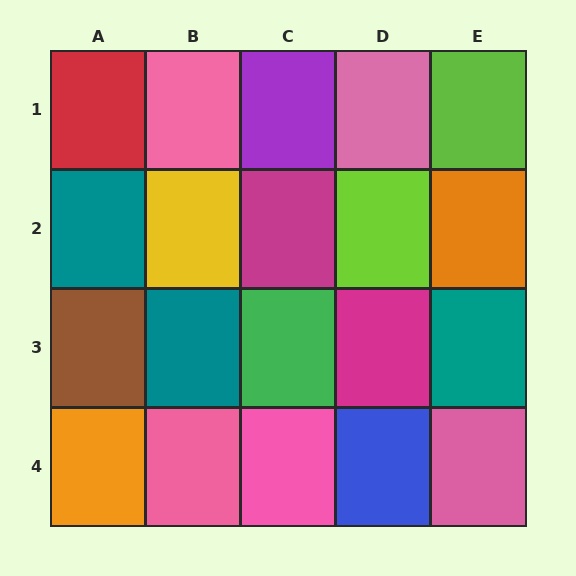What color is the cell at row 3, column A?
Brown.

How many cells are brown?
1 cell is brown.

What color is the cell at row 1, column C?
Purple.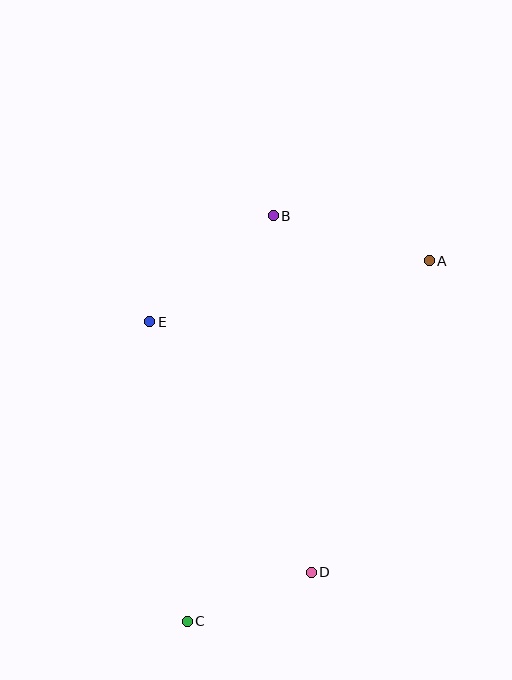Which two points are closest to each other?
Points C and D are closest to each other.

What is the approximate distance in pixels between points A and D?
The distance between A and D is approximately 333 pixels.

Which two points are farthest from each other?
Points A and C are farthest from each other.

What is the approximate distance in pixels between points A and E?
The distance between A and E is approximately 286 pixels.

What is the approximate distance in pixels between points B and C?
The distance between B and C is approximately 414 pixels.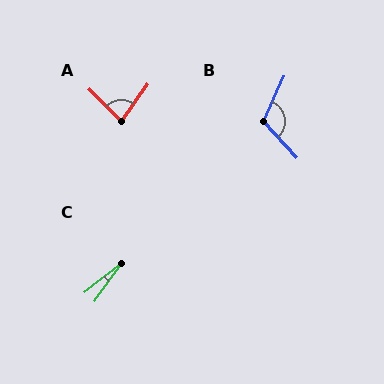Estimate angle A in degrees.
Approximately 81 degrees.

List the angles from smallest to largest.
C (16°), A (81°), B (113°).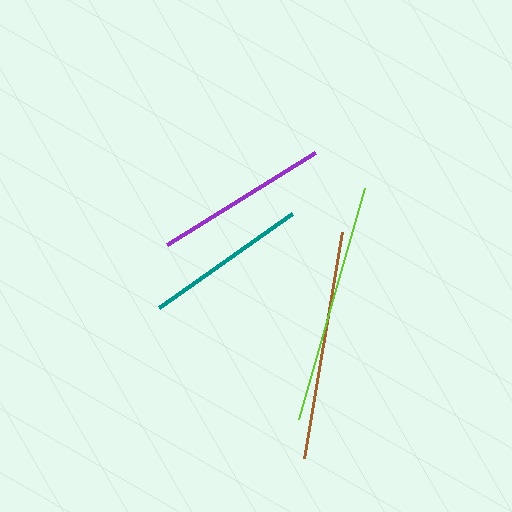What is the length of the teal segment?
The teal segment is approximately 163 pixels long.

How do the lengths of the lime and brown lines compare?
The lime and brown lines are approximately the same length.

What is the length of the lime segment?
The lime segment is approximately 241 pixels long.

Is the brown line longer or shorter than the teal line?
The brown line is longer than the teal line.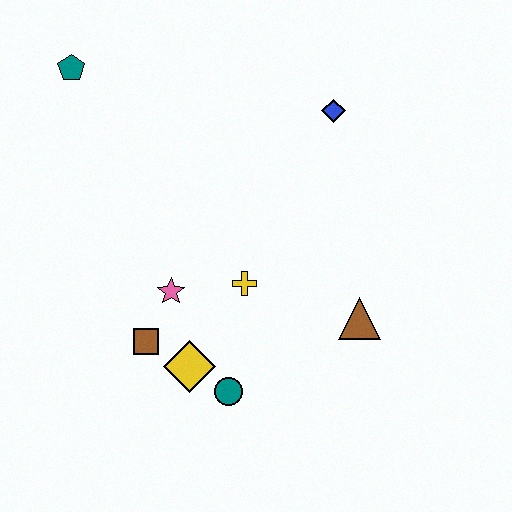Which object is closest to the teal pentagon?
The pink star is closest to the teal pentagon.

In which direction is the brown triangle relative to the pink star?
The brown triangle is to the right of the pink star.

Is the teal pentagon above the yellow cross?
Yes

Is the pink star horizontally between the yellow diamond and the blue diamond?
No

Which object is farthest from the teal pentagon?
The brown triangle is farthest from the teal pentagon.